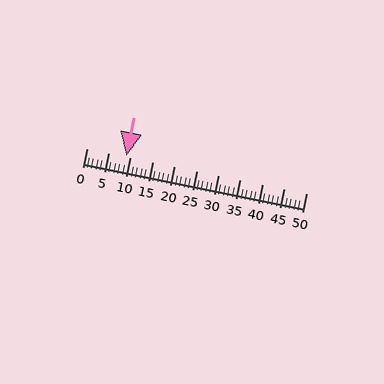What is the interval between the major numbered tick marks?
The major tick marks are spaced 5 units apart.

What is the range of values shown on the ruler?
The ruler shows values from 0 to 50.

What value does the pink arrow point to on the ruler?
The pink arrow points to approximately 9.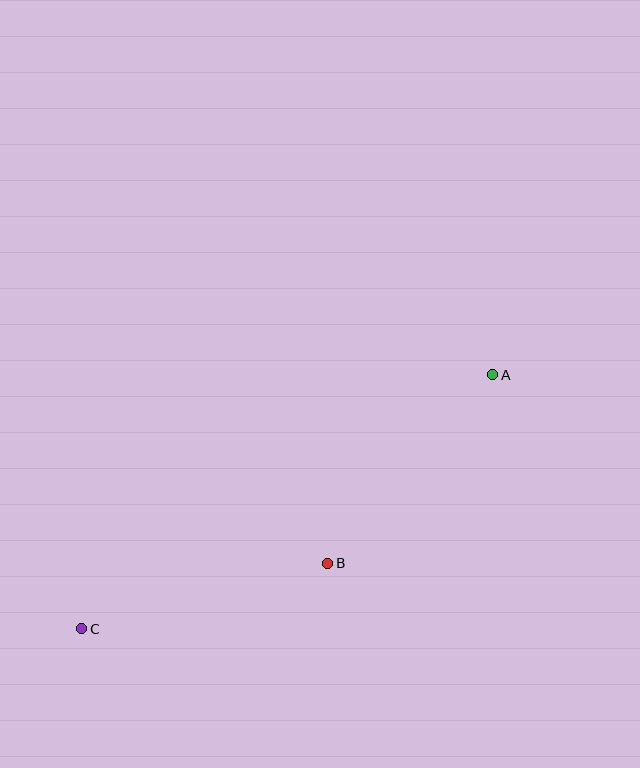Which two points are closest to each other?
Points A and B are closest to each other.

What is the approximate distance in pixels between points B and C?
The distance between B and C is approximately 254 pixels.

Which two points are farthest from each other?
Points A and C are farthest from each other.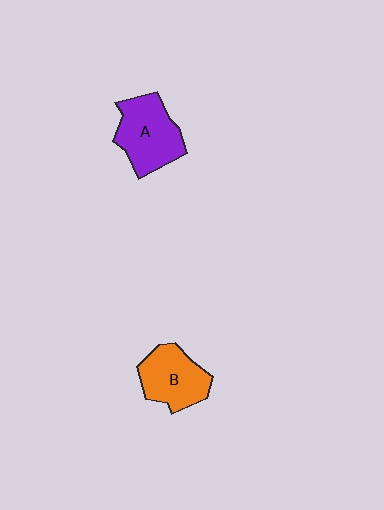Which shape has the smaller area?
Shape B (orange).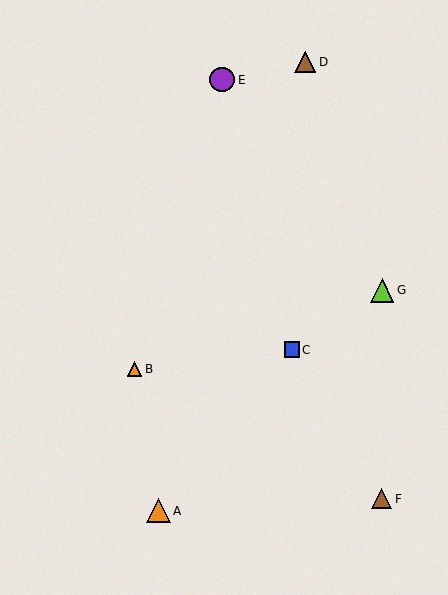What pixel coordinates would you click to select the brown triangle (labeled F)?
Click at (382, 499) to select the brown triangle F.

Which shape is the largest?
The purple circle (labeled E) is the largest.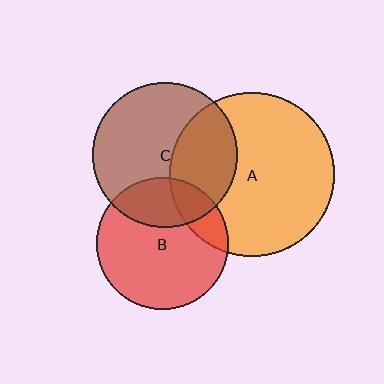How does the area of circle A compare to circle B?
Approximately 1.5 times.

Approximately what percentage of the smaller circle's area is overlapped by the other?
Approximately 35%.